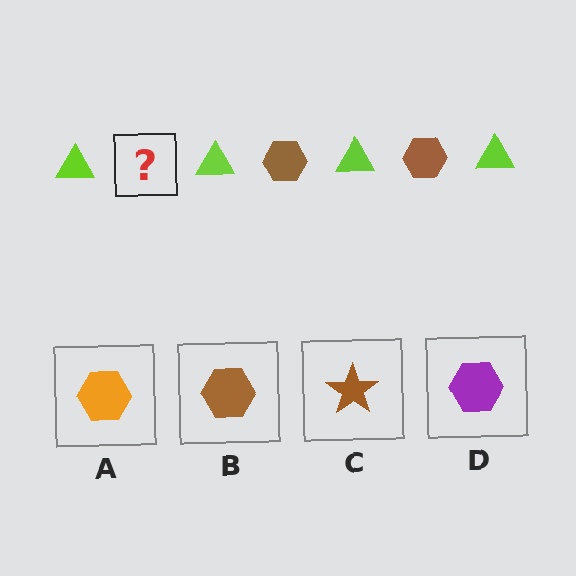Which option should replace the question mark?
Option B.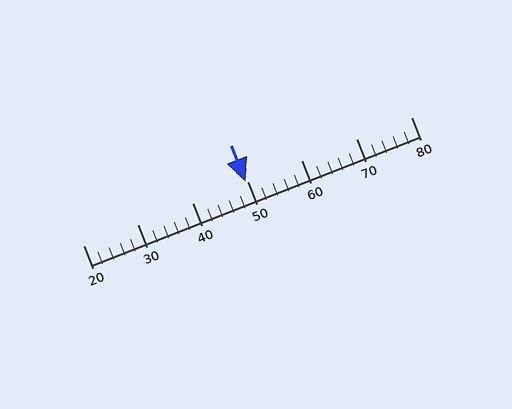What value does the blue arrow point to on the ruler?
The blue arrow points to approximately 50.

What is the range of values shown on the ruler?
The ruler shows values from 20 to 80.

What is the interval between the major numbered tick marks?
The major tick marks are spaced 10 units apart.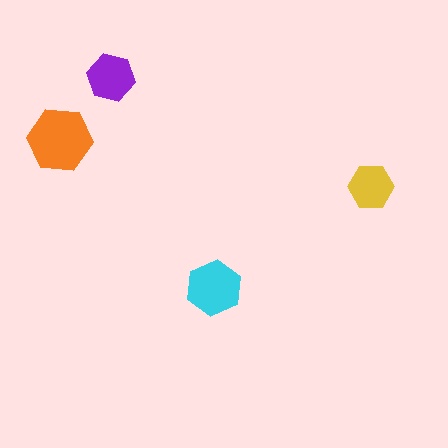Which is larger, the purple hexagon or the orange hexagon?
The orange one.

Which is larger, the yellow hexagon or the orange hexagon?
The orange one.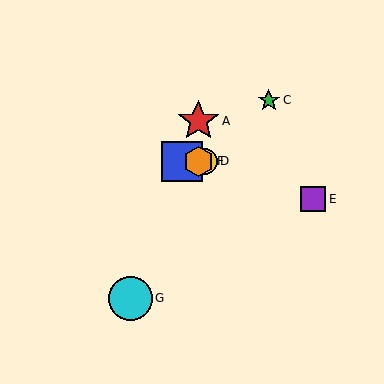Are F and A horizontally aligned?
No, F is at y≈161 and A is at y≈121.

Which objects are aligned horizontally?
Objects B, D, F are aligned horizontally.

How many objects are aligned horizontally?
3 objects (B, D, F) are aligned horizontally.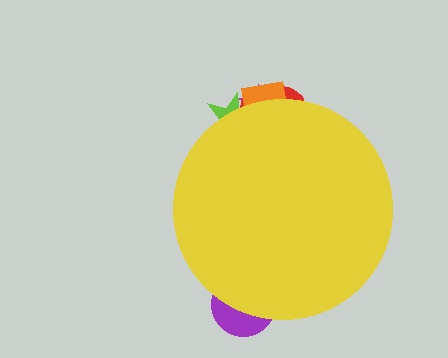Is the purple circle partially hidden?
Yes, the purple circle is partially hidden behind the yellow circle.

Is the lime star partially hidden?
Yes, the lime star is partially hidden behind the yellow circle.